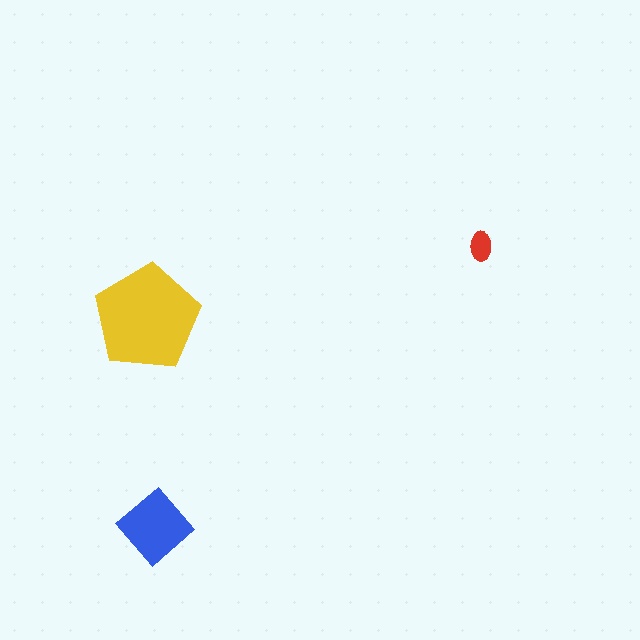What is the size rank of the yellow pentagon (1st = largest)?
1st.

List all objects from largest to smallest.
The yellow pentagon, the blue diamond, the red ellipse.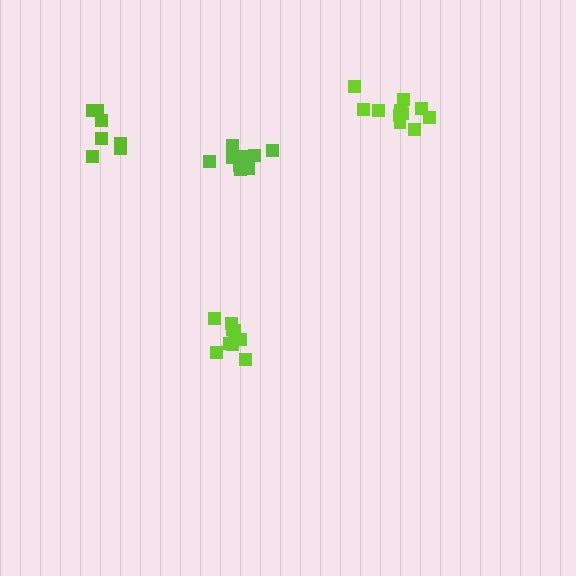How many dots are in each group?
Group 1: 11 dots, Group 2: 7 dots, Group 3: 9 dots, Group 4: 9 dots (36 total).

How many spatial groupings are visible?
There are 4 spatial groupings.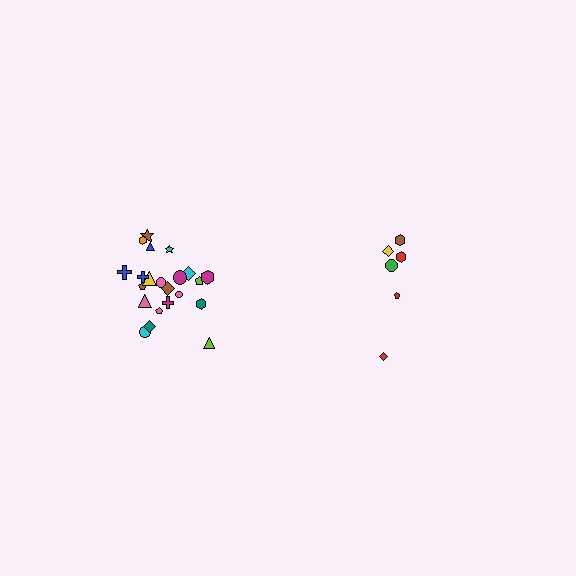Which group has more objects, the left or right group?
The left group.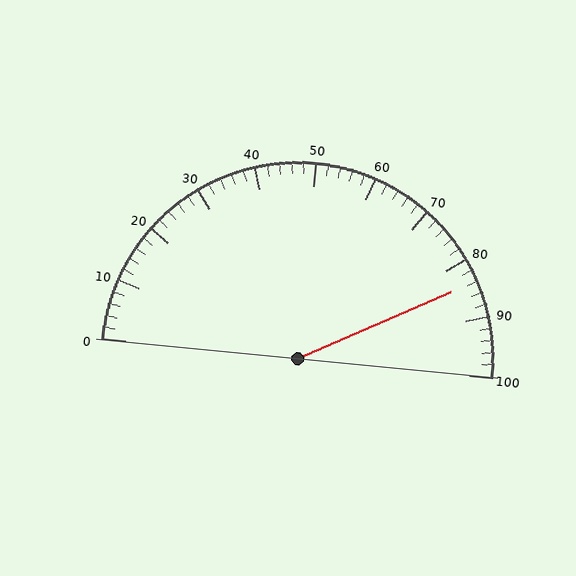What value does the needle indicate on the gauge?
The needle indicates approximately 84.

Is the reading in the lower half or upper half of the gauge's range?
The reading is in the upper half of the range (0 to 100).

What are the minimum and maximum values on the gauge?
The gauge ranges from 0 to 100.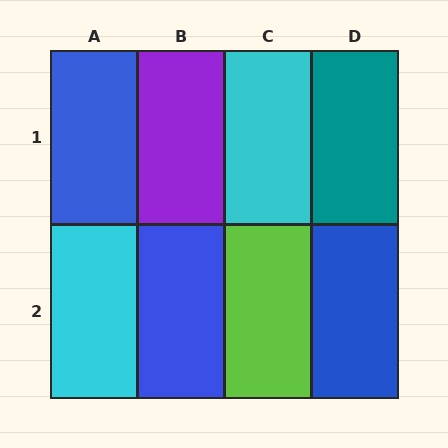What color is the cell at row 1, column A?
Blue.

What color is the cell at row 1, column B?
Purple.